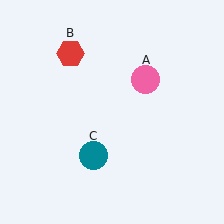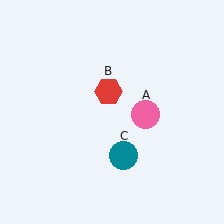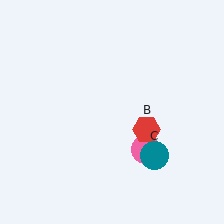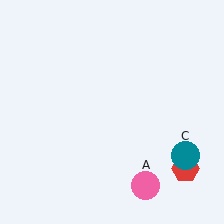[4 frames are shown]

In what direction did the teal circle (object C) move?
The teal circle (object C) moved right.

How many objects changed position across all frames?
3 objects changed position: pink circle (object A), red hexagon (object B), teal circle (object C).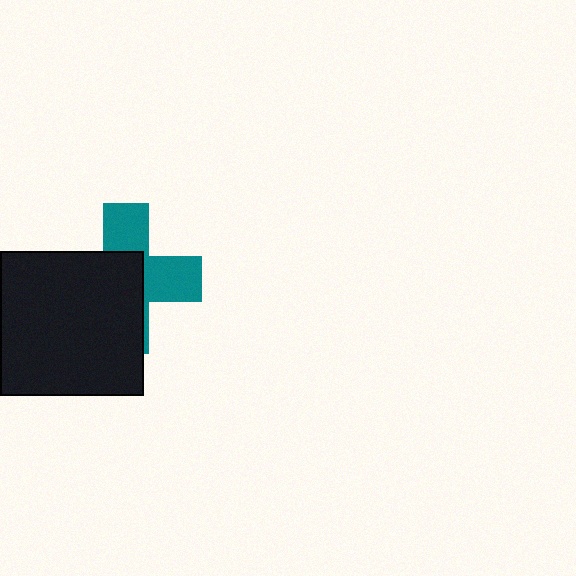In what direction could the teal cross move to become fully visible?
The teal cross could move toward the upper-right. That would shift it out from behind the black square entirely.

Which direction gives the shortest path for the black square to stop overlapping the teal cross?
Moving toward the lower-left gives the shortest separation.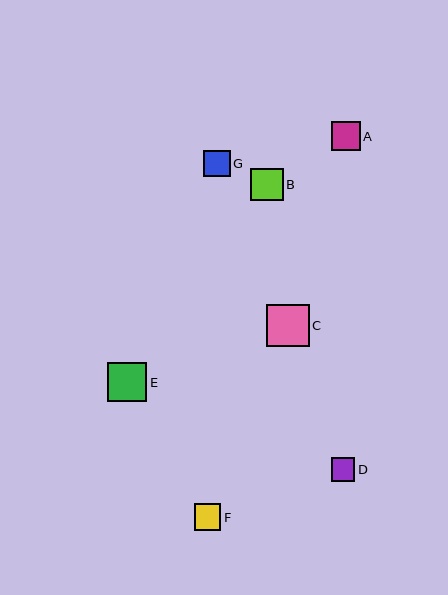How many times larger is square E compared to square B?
Square E is approximately 1.2 times the size of square B.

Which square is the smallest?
Square D is the smallest with a size of approximately 23 pixels.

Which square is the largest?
Square C is the largest with a size of approximately 42 pixels.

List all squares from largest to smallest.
From largest to smallest: C, E, B, A, F, G, D.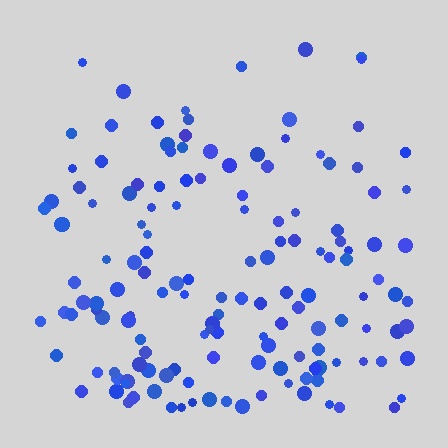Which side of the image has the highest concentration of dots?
The bottom.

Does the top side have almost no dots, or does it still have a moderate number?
Still a moderate number, just noticeably fewer than the bottom.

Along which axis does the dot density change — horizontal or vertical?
Vertical.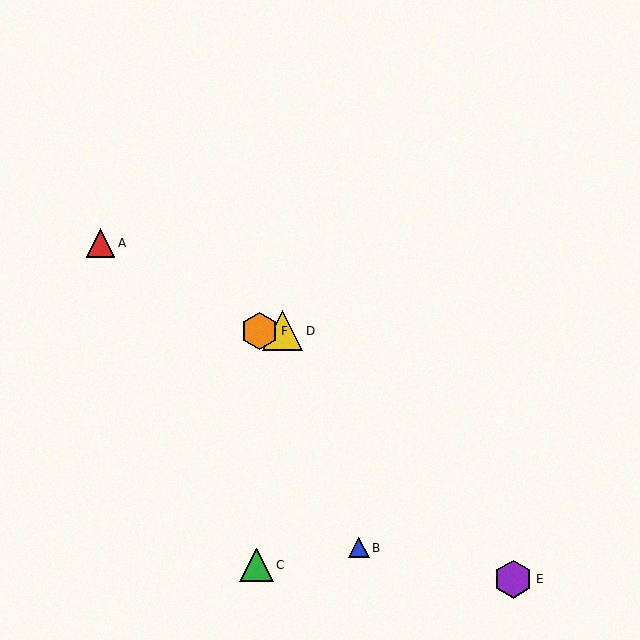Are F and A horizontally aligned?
No, F is at y≈331 and A is at y≈243.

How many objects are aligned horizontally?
2 objects (D, F) are aligned horizontally.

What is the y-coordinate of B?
Object B is at y≈548.